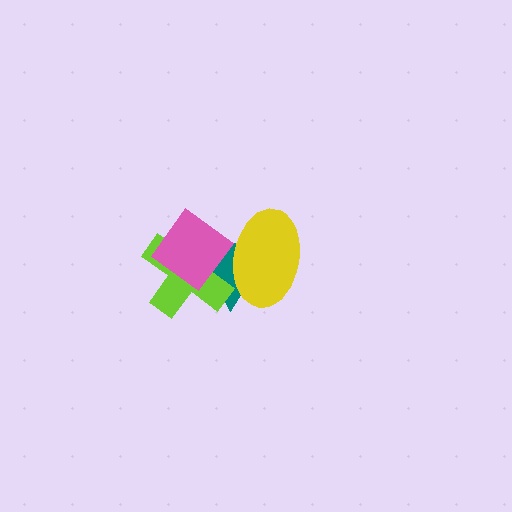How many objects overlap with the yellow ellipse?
2 objects overlap with the yellow ellipse.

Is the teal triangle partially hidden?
Yes, it is partially covered by another shape.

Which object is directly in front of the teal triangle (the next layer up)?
The lime cross is directly in front of the teal triangle.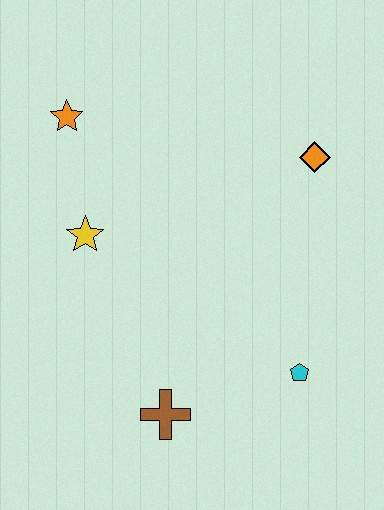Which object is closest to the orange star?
The yellow star is closest to the orange star.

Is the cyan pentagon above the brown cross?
Yes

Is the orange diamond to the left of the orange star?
No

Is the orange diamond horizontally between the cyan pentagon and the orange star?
No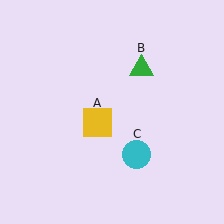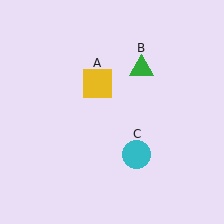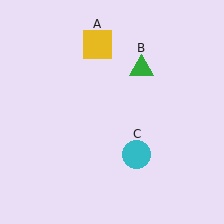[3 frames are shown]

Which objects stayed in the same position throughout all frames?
Green triangle (object B) and cyan circle (object C) remained stationary.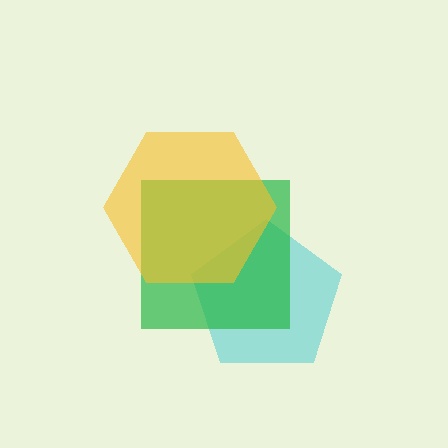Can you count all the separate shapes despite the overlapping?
Yes, there are 3 separate shapes.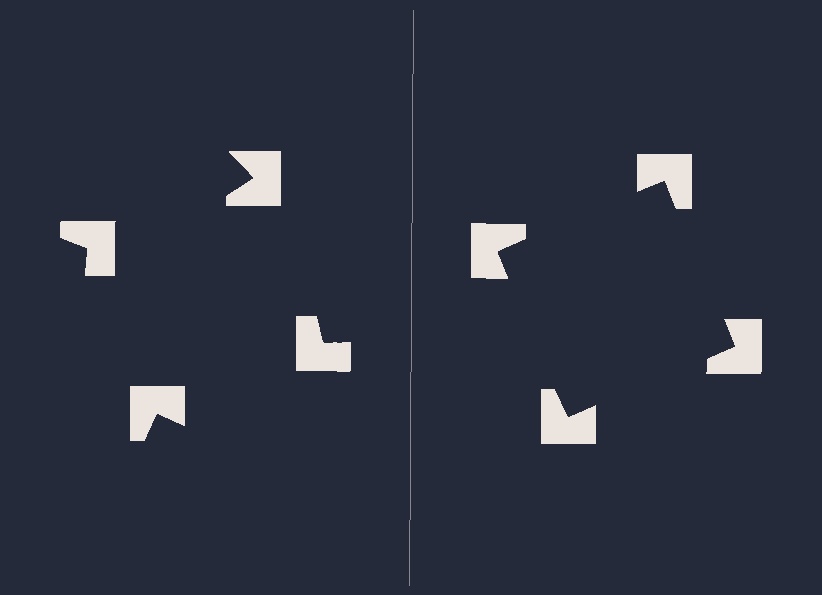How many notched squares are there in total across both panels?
8 — 4 on each side.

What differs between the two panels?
The notched squares are positioned identically on both sides; only the wedge orientations differ. On the right they align to a square; on the left they are misaligned.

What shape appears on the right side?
An illusory square.